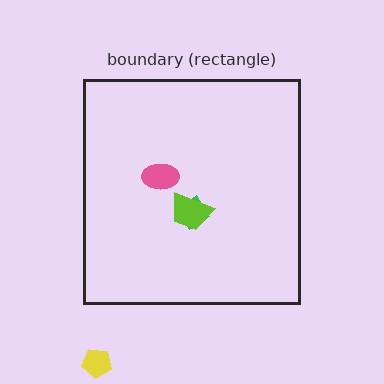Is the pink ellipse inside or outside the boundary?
Inside.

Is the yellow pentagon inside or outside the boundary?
Outside.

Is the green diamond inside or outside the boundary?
Inside.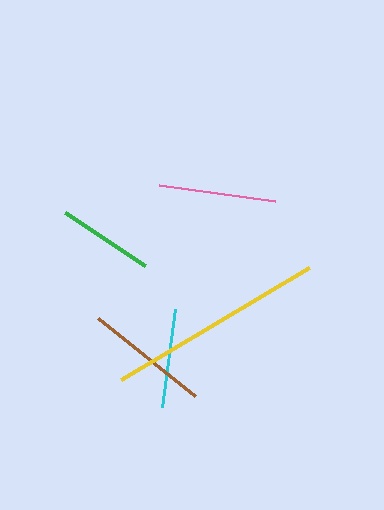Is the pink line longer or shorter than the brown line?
The brown line is longer than the pink line.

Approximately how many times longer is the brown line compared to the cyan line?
The brown line is approximately 1.3 times the length of the cyan line.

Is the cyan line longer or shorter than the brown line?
The brown line is longer than the cyan line.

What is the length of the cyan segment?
The cyan segment is approximately 99 pixels long.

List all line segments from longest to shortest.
From longest to shortest: yellow, brown, pink, cyan, green.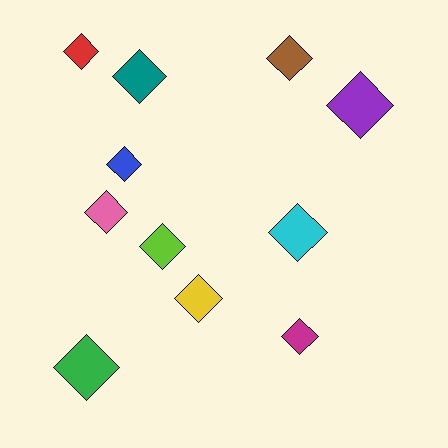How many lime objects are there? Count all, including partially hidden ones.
There is 1 lime object.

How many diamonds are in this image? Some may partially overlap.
There are 11 diamonds.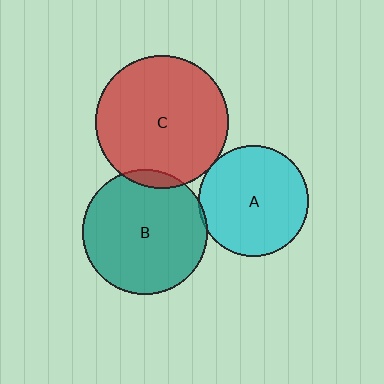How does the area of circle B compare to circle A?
Approximately 1.3 times.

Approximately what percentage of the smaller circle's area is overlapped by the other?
Approximately 5%.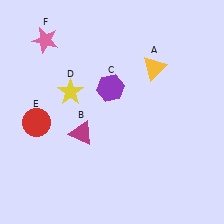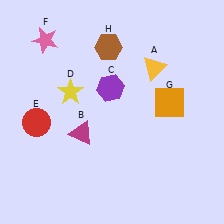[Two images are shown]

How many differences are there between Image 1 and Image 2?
There are 2 differences between the two images.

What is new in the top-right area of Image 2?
An orange square (G) was added in the top-right area of Image 2.